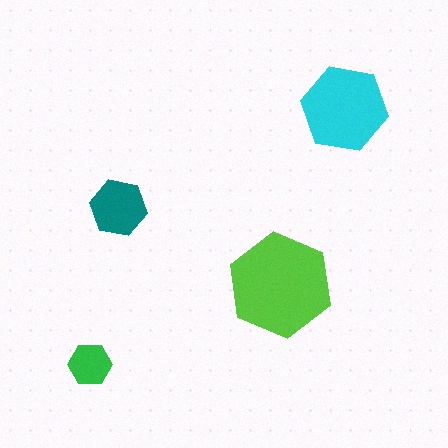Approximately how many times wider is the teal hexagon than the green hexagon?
About 1.5 times wider.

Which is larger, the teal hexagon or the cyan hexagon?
The cyan one.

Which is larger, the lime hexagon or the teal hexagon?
The lime one.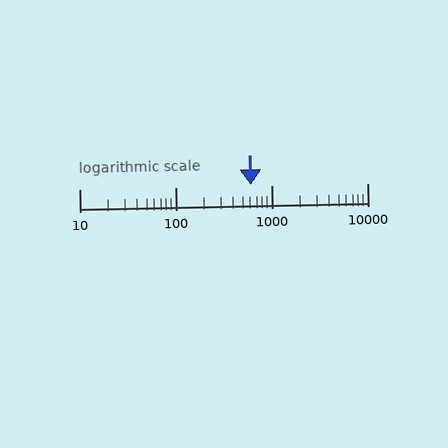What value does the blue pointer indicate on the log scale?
The pointer indicates approximately 610.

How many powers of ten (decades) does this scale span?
The scale spans 3 decades, from 10 to 10000.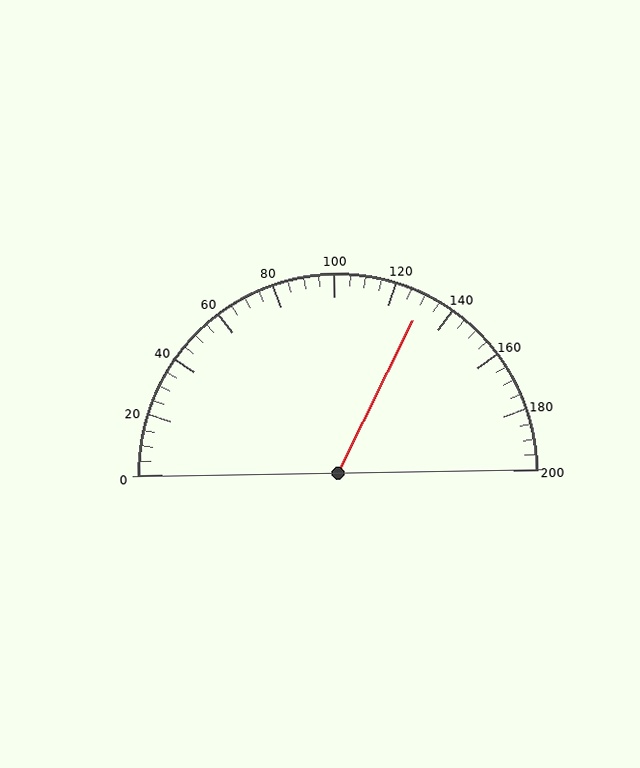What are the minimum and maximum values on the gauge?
The gauge ranges from 0 to 200.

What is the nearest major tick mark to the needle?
The nearest major tick mark is 120.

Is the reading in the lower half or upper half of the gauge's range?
The reading is in the upper half of the range (0 to 200).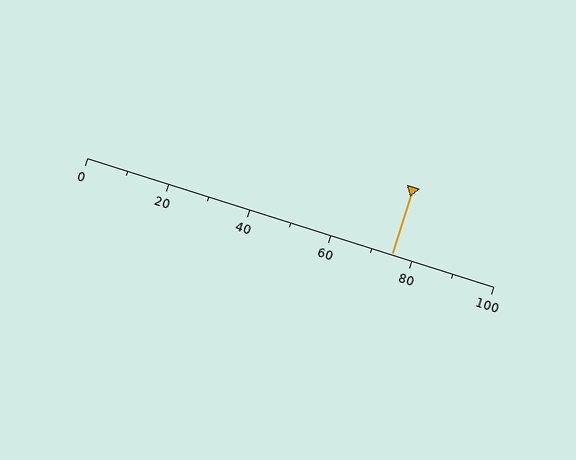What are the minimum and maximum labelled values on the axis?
The axis runs from 0 to 100.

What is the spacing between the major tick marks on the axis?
The major ticks are spaced 20 apart.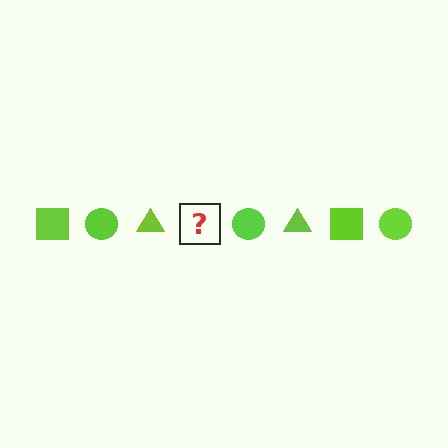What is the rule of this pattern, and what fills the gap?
The rule is that the pattern cycles through square, circle, triangle shapes in lime. The gap should be filled with a lime square.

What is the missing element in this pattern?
The missing element is a lime square.